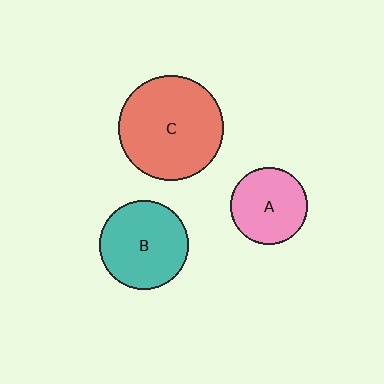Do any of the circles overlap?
No, none of the circles overlap.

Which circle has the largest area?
Circle C (red).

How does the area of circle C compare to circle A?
Approximately 1.8 times.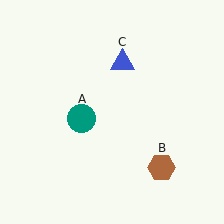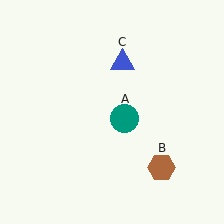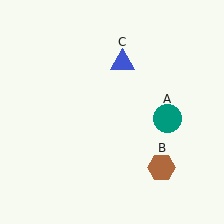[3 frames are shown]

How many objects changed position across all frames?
1 object changed position: teal circle (object A).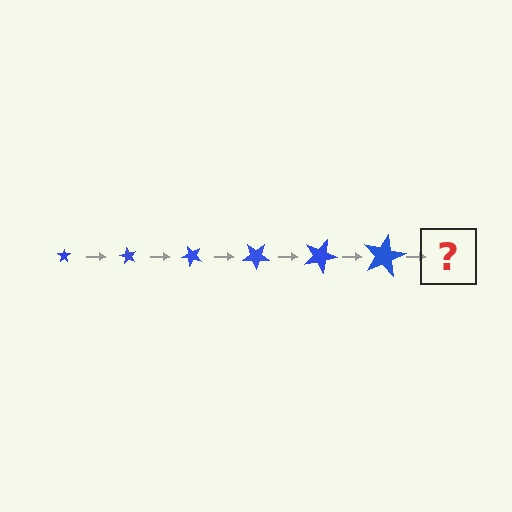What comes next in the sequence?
The next element should be a star, larger than the previous one and rotated 360 degrees from the start.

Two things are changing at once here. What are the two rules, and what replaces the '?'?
The two rules are that the star grows larger each step and it rotates 60 degrees each step. The '?' should be a star, larger than the previous one and rotated 360 degrees from the start.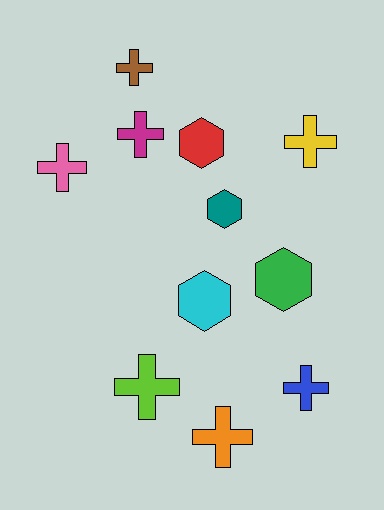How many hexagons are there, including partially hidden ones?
There are 4 hexagons.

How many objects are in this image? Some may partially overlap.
There are 11 objects.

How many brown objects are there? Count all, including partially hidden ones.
There is 1 brown object.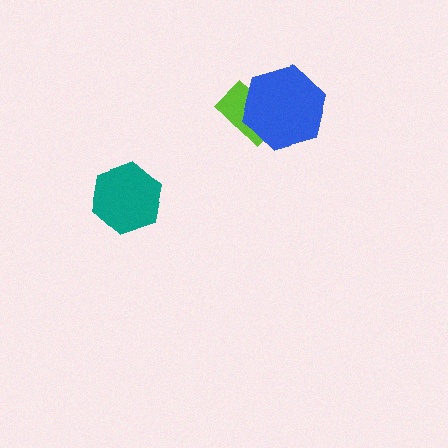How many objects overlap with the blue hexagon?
1 object overlaps with the blue hexagon.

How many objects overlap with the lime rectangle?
1 object overlaps with the lime rectangle.